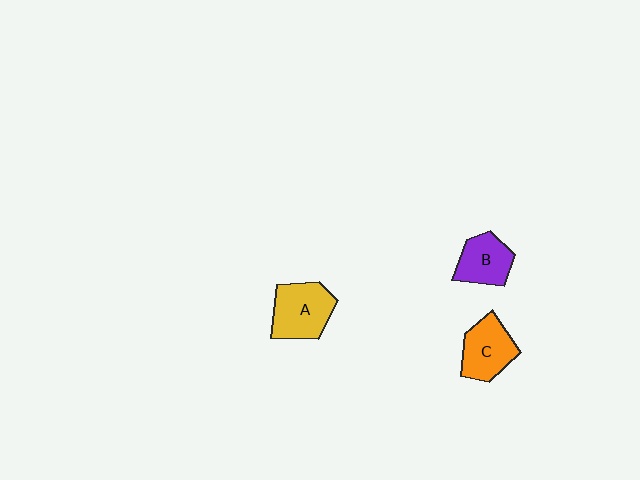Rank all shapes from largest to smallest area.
From largest to smallest: A (yellow), C (orange), B (purple).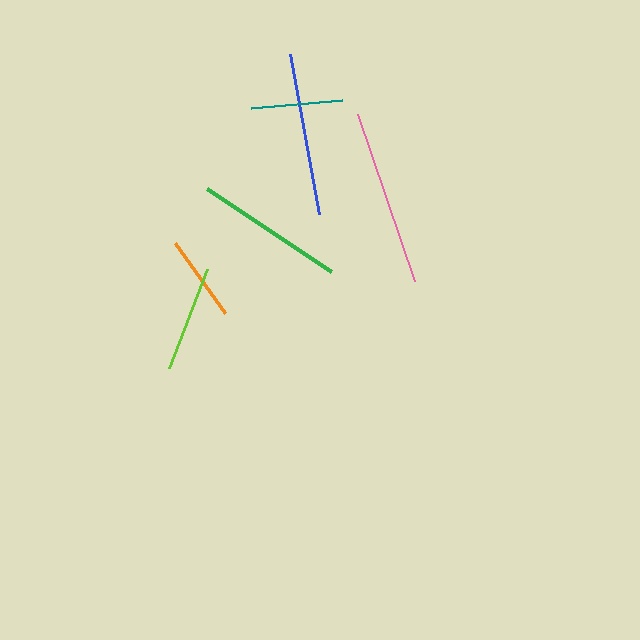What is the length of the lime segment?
The lime segment is approximately 106 pixels long.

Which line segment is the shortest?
The orange line is the shortest at approximately 86 pixels.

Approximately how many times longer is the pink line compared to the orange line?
The pink line is approximately 2.0 times the length of the orange line.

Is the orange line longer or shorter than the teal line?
The teal line is longer than the orange line.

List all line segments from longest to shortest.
From longest to shortest: pink, blue, green, lime, teal, orange.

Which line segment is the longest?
The pink line is the longest at approximately 177 pixels.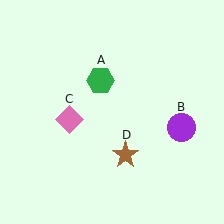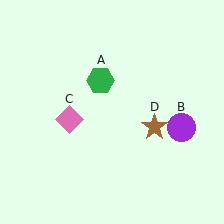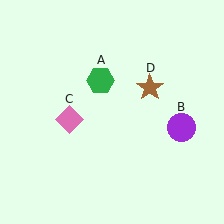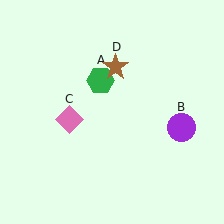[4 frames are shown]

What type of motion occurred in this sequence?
The brown star (object D) rotated counterclockwise around the center of the scene.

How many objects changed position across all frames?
1 object changed position: brown star (object D).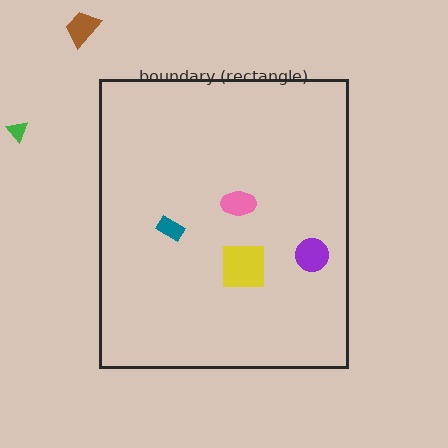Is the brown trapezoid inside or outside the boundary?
Outside.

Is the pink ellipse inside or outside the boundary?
Inside.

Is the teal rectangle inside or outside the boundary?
Inside.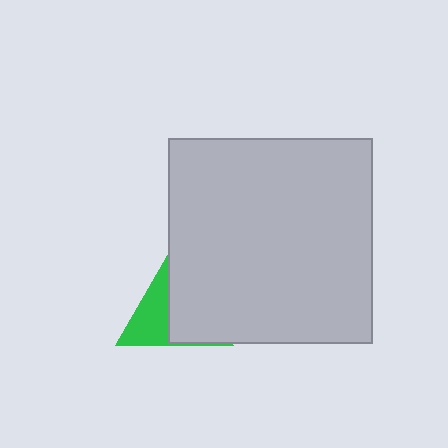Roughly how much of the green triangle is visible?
A small part of it is visible (roughly 41%).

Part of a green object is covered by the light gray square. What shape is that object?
It is a triangle.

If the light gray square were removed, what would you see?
You would see the complete green triangle.